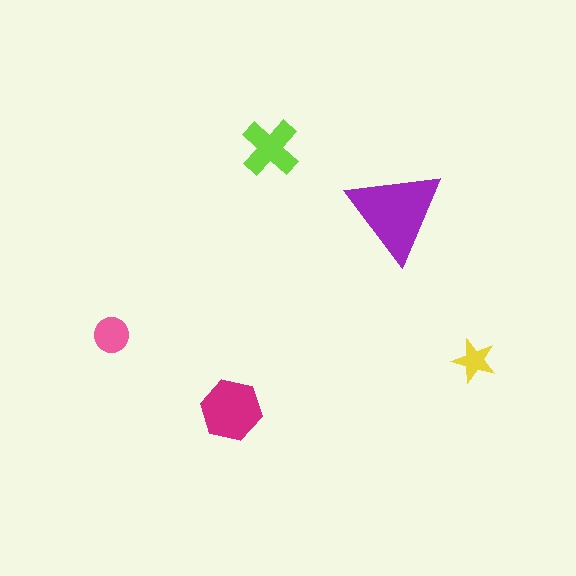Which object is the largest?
The purple triangle.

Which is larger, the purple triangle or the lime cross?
The purple triangle.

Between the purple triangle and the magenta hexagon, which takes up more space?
The purple triangle.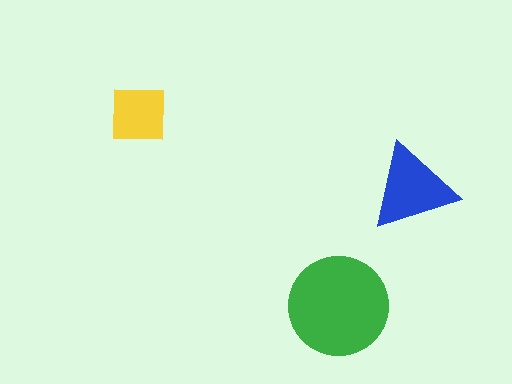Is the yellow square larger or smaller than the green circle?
Smaller.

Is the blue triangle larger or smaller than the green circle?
Smaller.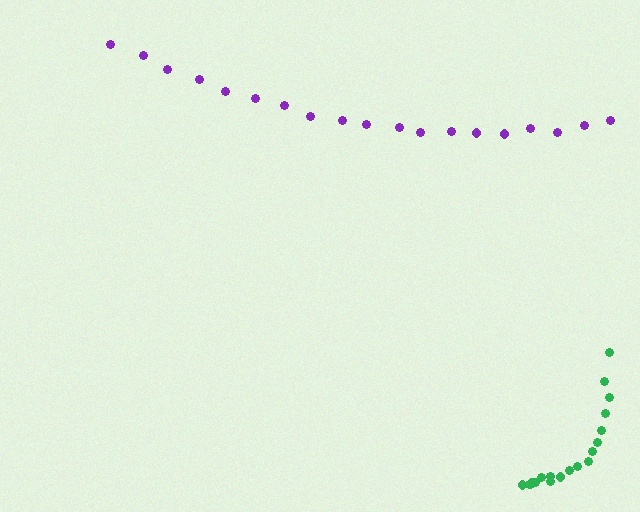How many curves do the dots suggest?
There are 2 distinct paths.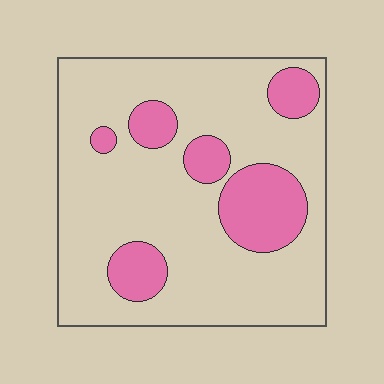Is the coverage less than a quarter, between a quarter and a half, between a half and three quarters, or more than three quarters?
Less than a quarter.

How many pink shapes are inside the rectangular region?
6.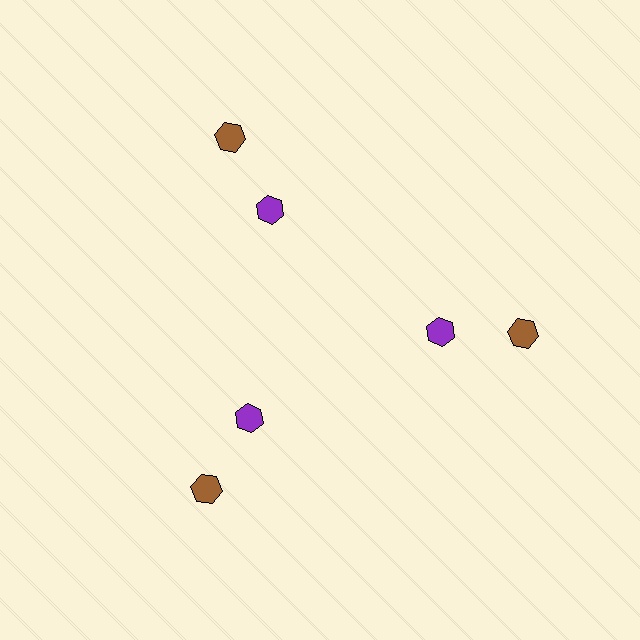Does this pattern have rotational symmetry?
Yes, this pattern has 3-fold rotational symmetry. It looks the same after rotating 120 degrees around the center.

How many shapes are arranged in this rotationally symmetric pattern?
There are 6 shapes, arranged in 3 groups of 2.